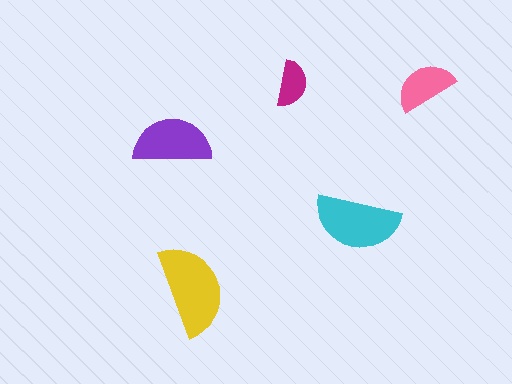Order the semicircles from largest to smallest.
the yellow one, the cyan one, the purple one, the pink one, the magenta one.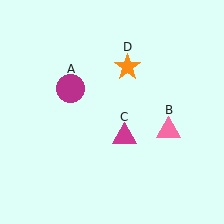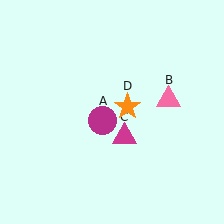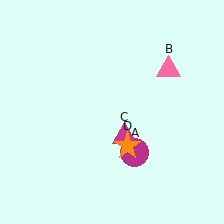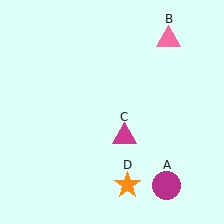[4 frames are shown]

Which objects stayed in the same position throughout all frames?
Magenta triangle (object C) remained stationary.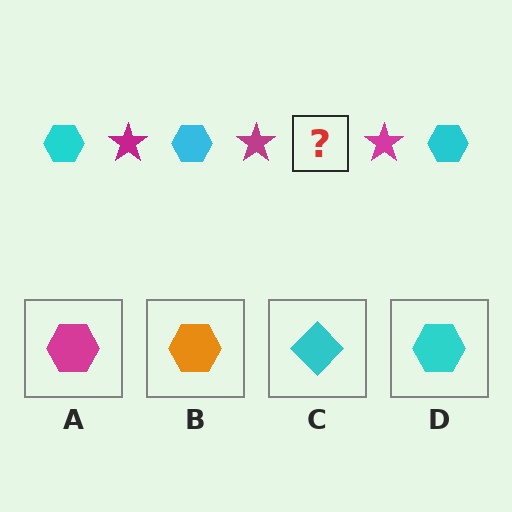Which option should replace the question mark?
Option D.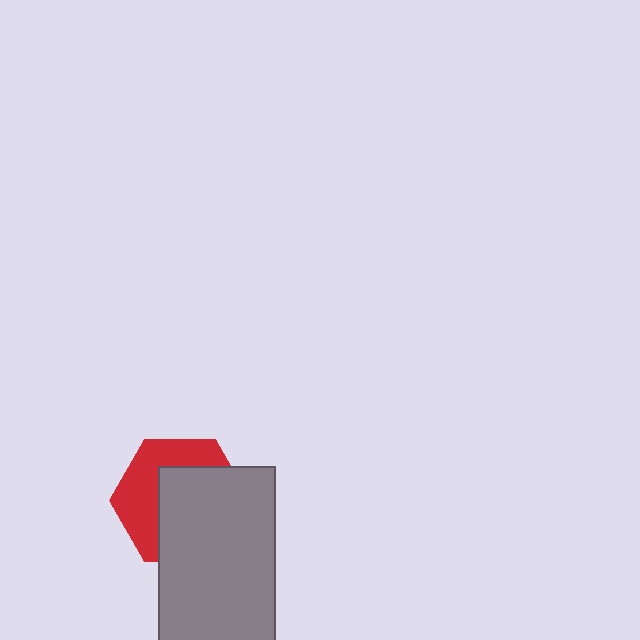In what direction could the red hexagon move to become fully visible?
The red hexagon could move toward the upper-left. That would shift it out from behind the gray rectangle entirely.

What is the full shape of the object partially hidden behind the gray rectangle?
The partially hidden object is a red hexagon.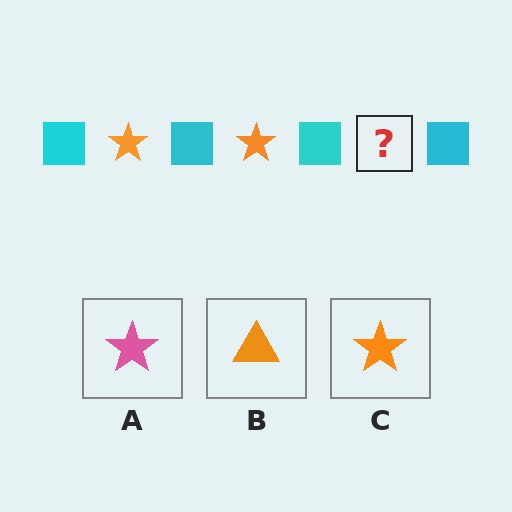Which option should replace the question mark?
Option C.